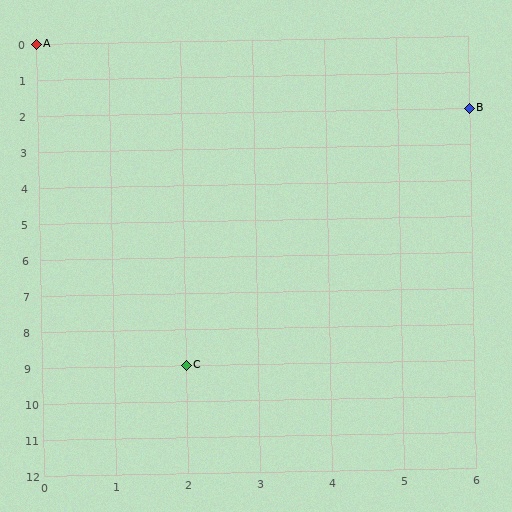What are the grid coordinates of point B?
Point B is at grid coordinates (6, 2).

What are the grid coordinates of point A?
Point A is at grid coordinates (0, 0).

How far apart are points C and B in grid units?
Points C and B are 4 columns and 7 rows apart (about 8.1 grid units diagonally).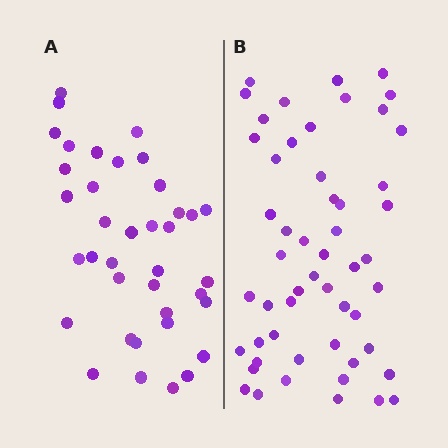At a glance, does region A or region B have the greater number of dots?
Region B (the right region) has more dots.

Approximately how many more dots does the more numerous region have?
Region B has approximately 15 more dots than region A.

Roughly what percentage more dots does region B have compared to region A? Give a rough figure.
About 40% more.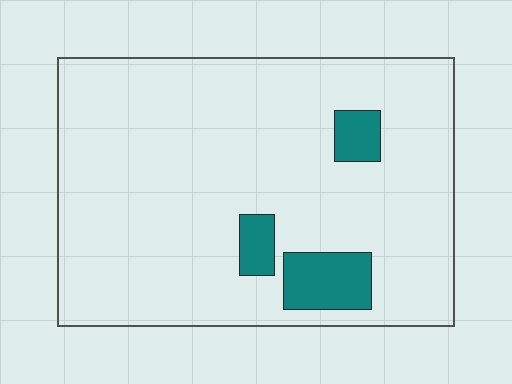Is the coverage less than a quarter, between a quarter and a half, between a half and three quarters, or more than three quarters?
Less than a quarter.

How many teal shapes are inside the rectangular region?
3.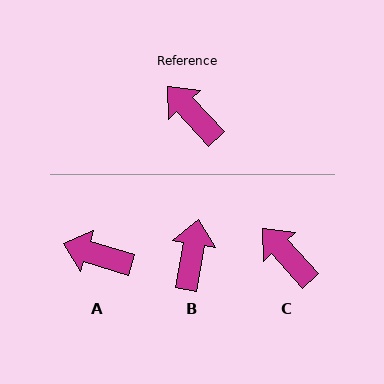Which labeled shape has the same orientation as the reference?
C.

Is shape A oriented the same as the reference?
No, it is off by about 30 degrees.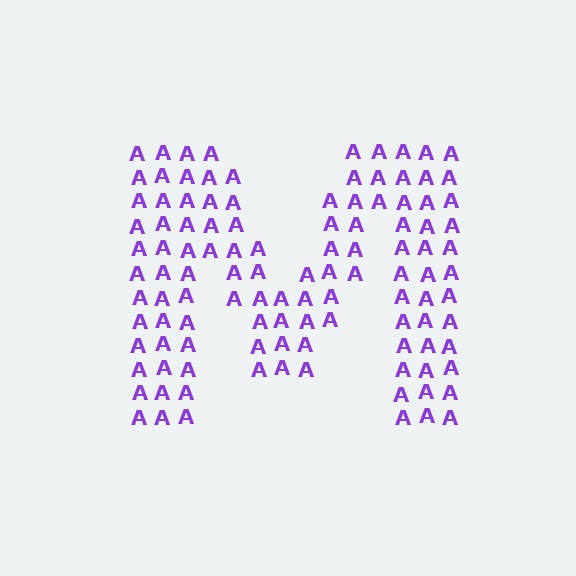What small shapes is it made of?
It is made of small letter A's.